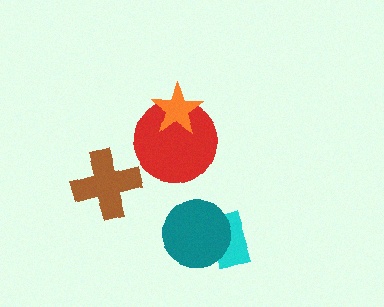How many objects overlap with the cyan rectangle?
1 object overlaps with the cyan rectangle.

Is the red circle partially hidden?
Yes, it is partially covered by another shape.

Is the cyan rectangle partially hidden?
Yes, it is partially covered by another shape.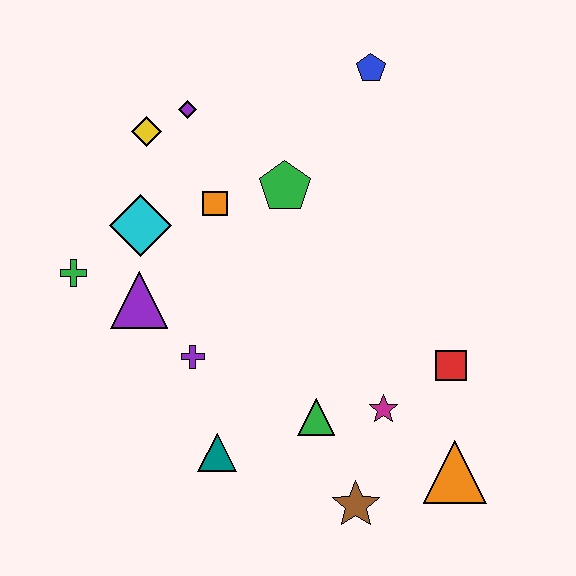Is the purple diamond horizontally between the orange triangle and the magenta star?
No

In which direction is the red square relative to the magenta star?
The red square is to the right of the magenta star.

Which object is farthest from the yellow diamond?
The orange triangle is farthest from the yellow diamond.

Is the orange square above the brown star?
Yes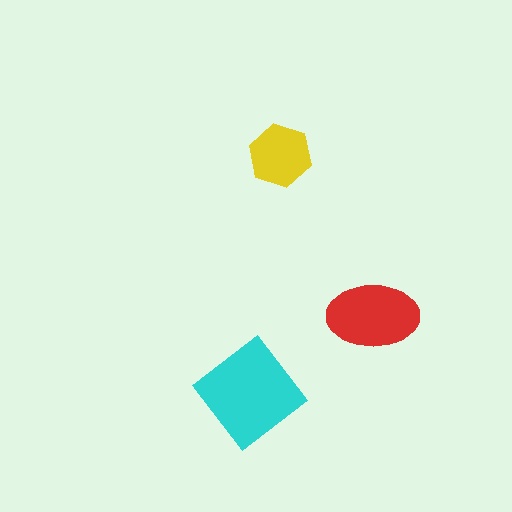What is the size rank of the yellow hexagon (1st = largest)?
3rd.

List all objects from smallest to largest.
The yellow hexagon, the red ellipse, the cyan diamond.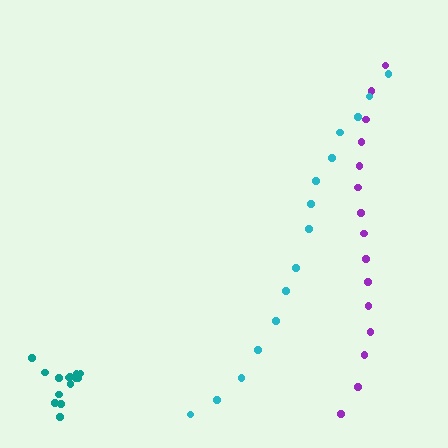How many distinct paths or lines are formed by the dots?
There are 3 distinct paths.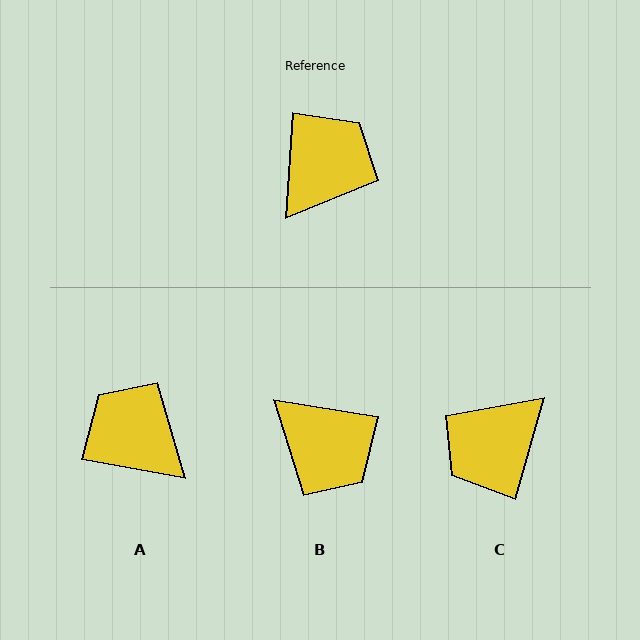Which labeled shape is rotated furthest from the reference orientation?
C, about 168 degrees away.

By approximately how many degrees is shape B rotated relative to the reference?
Approximately 95 degrees clockwise.